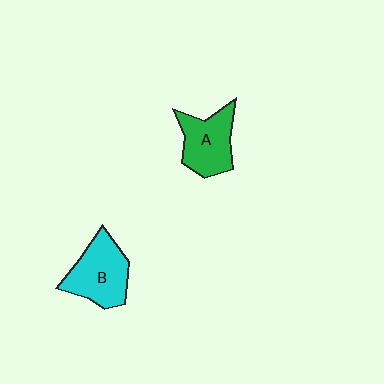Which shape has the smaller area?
Shape A (green).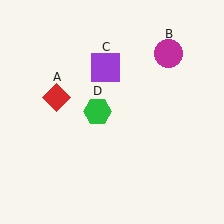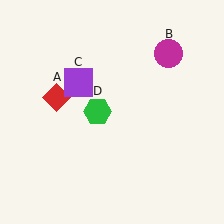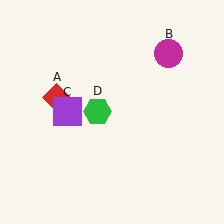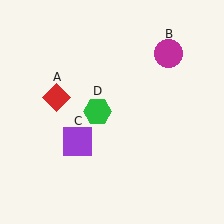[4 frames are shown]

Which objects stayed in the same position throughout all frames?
Red diamond (object A) and magenta circle (object B) and green hexagon (object D) remained stationary.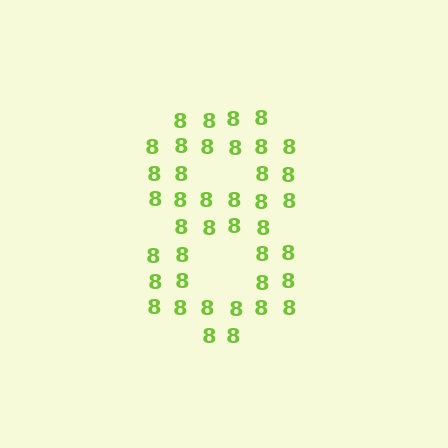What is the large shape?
The large shape is the digit 8.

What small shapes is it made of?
It is made of small digit 8's.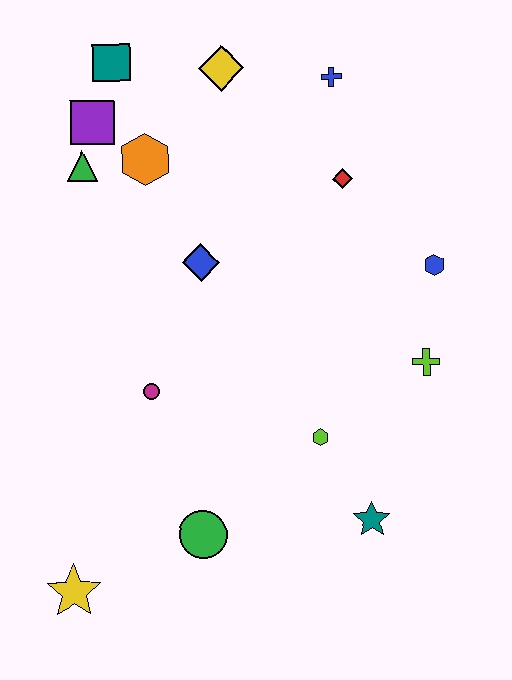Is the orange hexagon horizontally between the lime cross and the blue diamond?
No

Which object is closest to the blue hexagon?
The lime cross is closest to the blue hexagon.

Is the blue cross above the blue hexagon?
Yes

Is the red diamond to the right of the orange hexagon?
Yes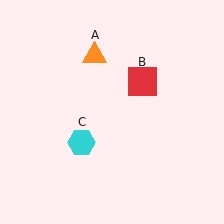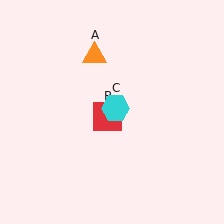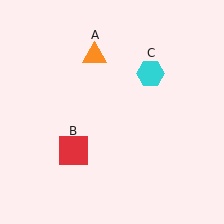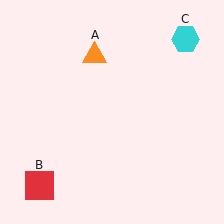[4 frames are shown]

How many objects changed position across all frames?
2 objects changed position: red square (object B), cyan hexagon (object C).